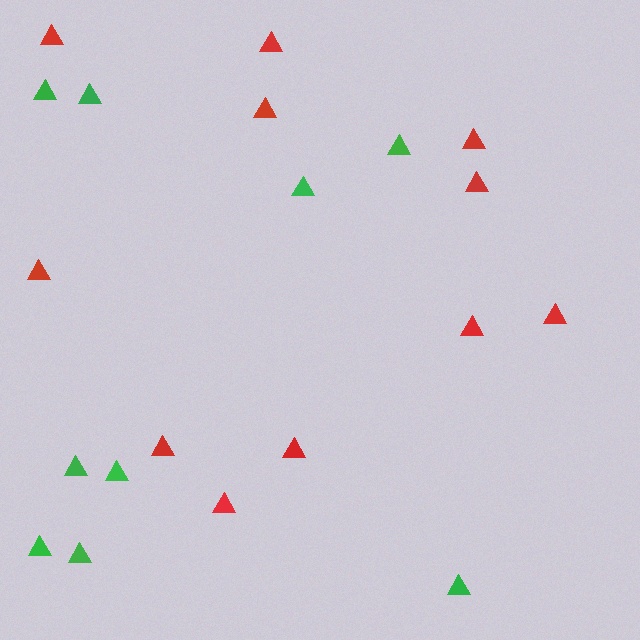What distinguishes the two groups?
There are 2 groups: one group of green triangles (9) and one group of red triangles (11).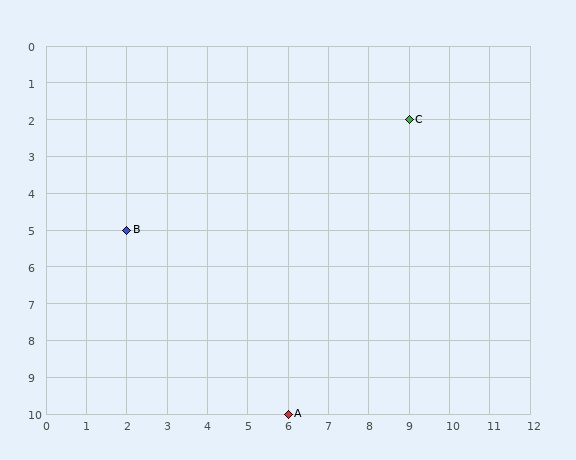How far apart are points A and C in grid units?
Points A and C are 3 columns and 8 rows apart (about 8.5 grid units diagonally).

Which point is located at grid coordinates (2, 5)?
Point B is at (2, 5).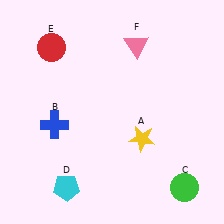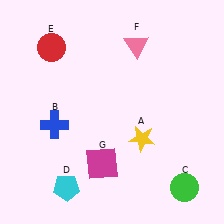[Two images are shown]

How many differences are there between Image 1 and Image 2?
There is 1 difference between the two images.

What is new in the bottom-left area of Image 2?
A magenta square (G) was added in the bottom-left area of Image 2.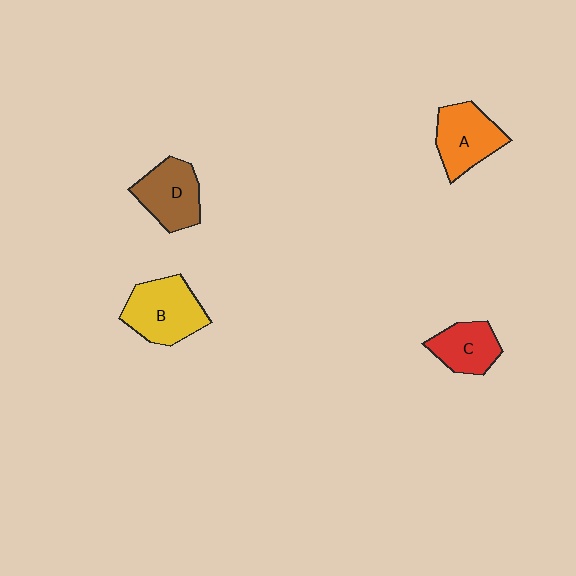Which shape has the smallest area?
Shape C (red).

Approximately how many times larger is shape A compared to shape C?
Approximately 1.3 times.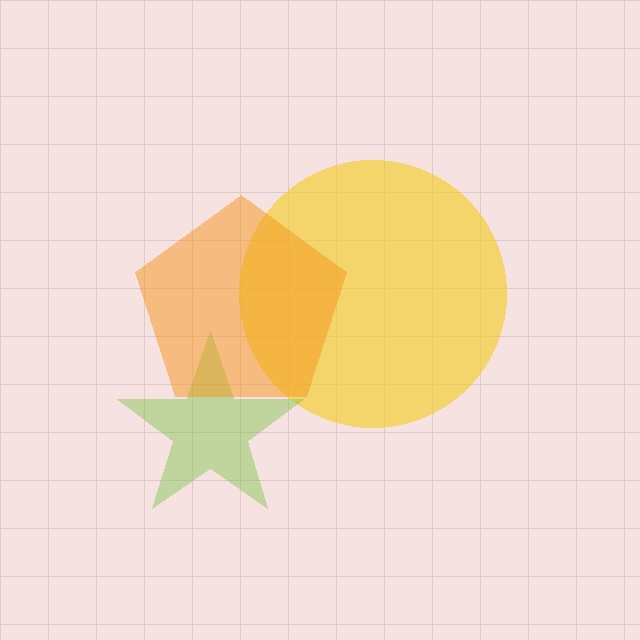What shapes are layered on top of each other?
The layered shapes are: a yellow circle, a lime star, an orange pentagon.